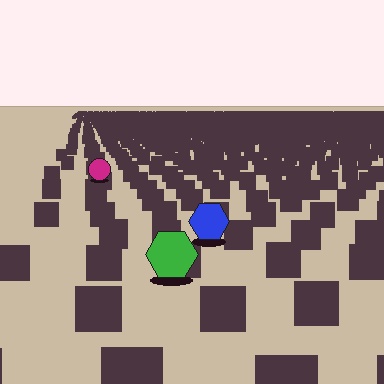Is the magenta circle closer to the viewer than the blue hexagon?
No. The blue hexagon is closer — you can tell from the texture gradient: the ground texture is coarser near it.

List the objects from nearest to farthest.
From nearest to farthest: the green hexagon, the blue hexagon, the magenta circle.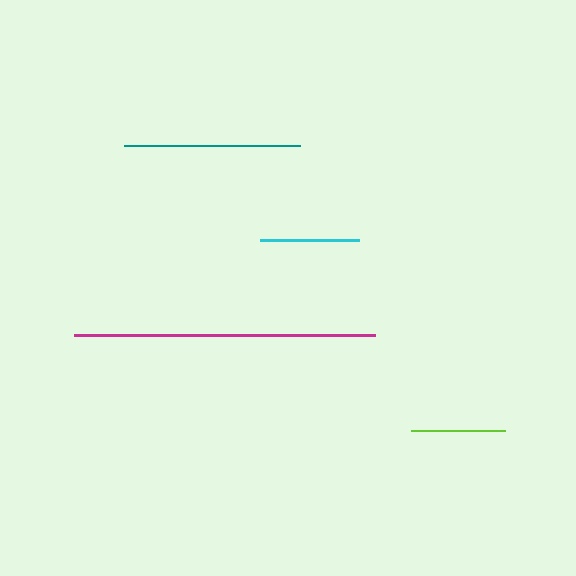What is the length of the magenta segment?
The magenta segment is approximately 301 pixels long.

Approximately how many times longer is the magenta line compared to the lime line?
The magenta line is approximately 3.2 times the length of the lime line.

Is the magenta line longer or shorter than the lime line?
The magenta line is longer than the lime line.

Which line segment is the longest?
The magenta line is the longest at approximately 301 pixels.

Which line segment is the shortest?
The lime line is the shortest at approximately 94 pixels.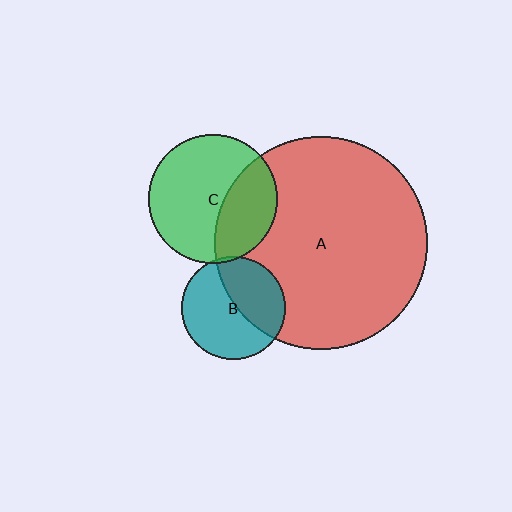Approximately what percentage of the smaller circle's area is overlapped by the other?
Approximately 5%.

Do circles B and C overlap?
Yes.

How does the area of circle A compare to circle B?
Approximately 4.2 times.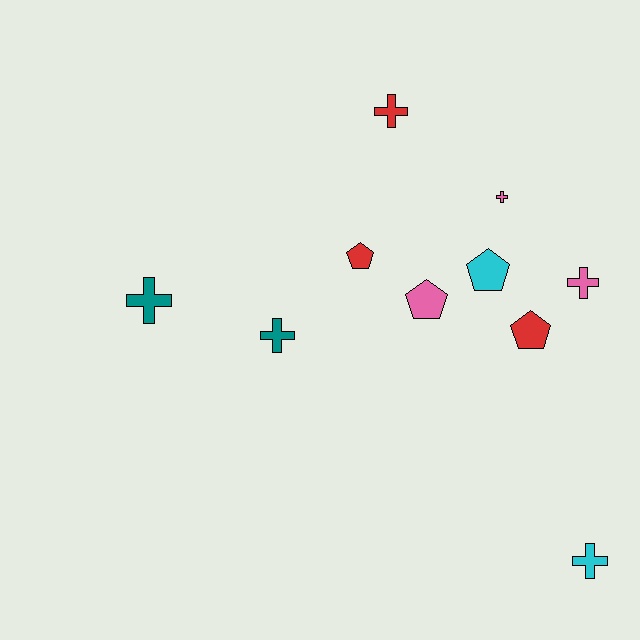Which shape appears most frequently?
Cross, with 6 objects.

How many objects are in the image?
There are 10 objects.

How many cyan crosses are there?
There is 1 cyan cross.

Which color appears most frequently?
Red, with 3 objects.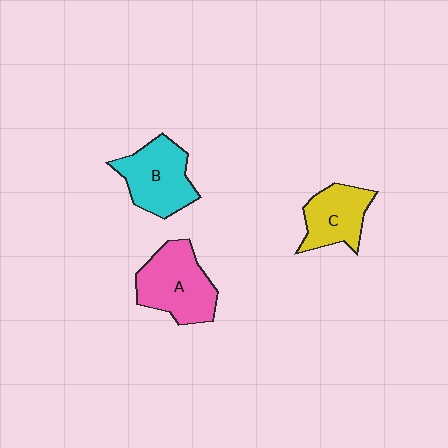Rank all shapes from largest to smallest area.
From largest to smallest: A (pink), B (cyan), C (yellow).